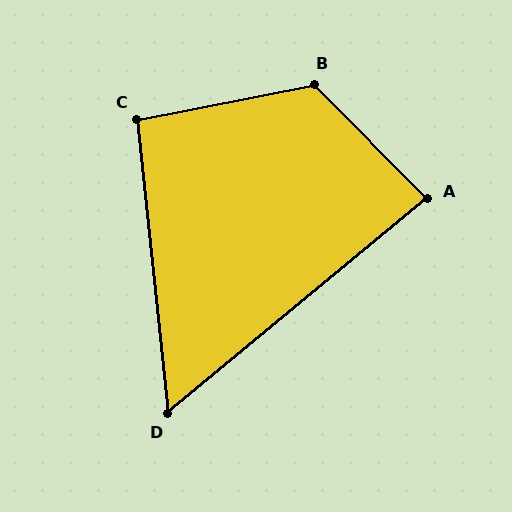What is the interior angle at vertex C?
Approximately 95 degrees (obtuse).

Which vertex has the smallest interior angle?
D, at approximately 56 degrees.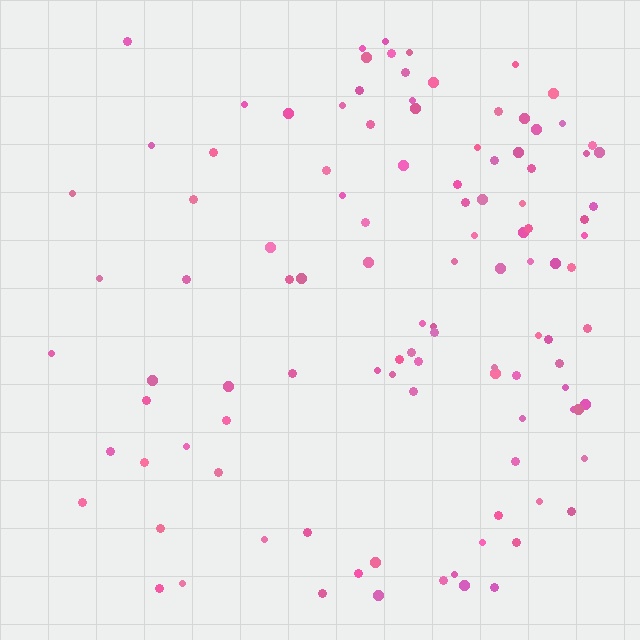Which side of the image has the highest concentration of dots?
The right.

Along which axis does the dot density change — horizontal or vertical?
Horizontal.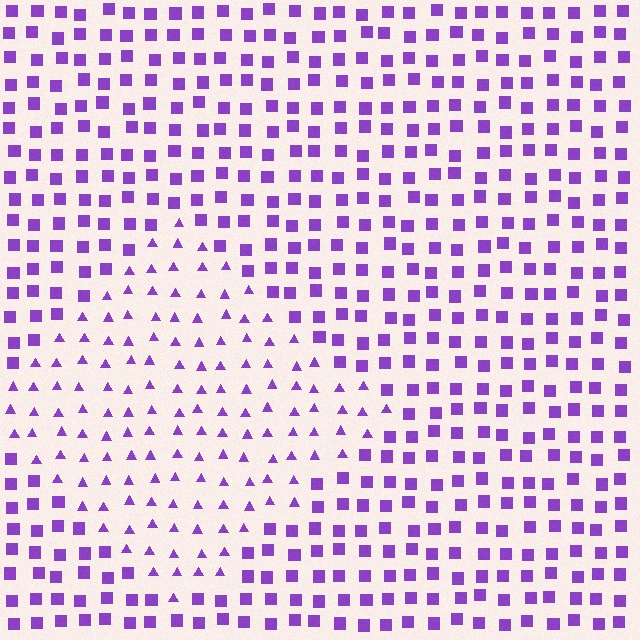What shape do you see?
I see a diamond.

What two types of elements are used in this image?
The image uses triangles inside the diamond region and squares outside it.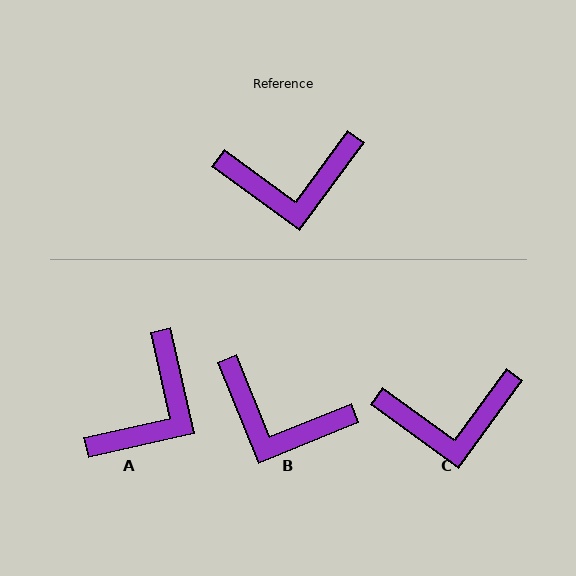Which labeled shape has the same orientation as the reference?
C.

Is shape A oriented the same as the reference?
No, it is off by about 49 degrees.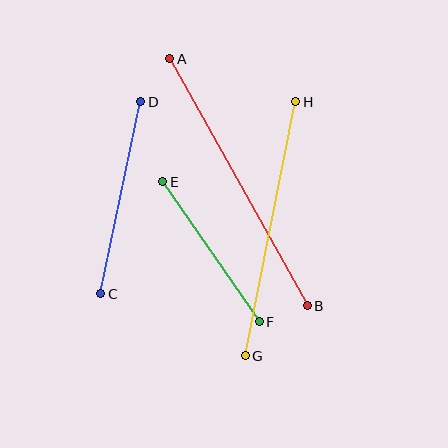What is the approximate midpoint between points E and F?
The midpoint is at approximately (211, 252) pixels.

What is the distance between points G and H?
The distance is approximately 259 pixels.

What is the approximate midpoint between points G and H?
The midpoint is at approximately (271, 229) pixels.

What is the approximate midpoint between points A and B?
The midpoint is at approximately (239, 182) pixels.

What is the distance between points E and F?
The distance is approximately 170 pixels.